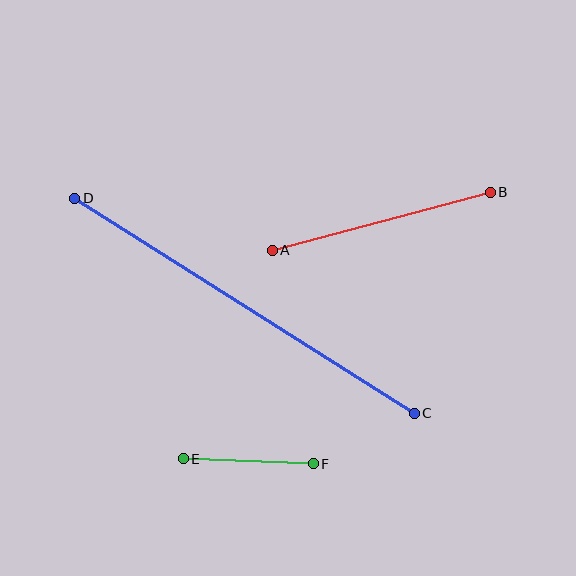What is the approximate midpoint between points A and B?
The midpoint is at approximately (381, 221) pixels.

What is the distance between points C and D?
The distance is approximately 402 pixels.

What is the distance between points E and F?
The distance is approximately 130 pixels.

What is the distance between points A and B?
The distance is approximately 226 pixels.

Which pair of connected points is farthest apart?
Points C and D are farthest apart.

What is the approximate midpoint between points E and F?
The midpoint is at approximately (248, 461) pixels.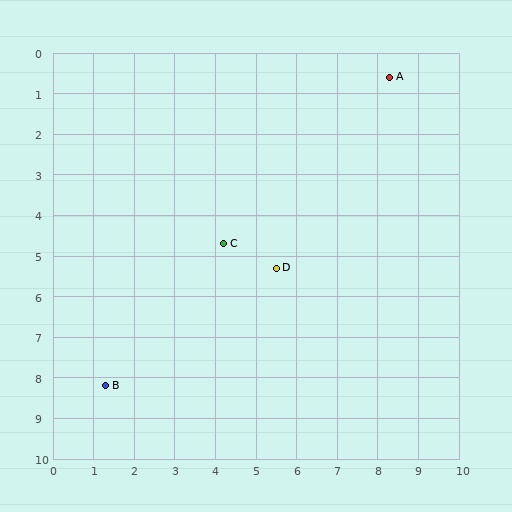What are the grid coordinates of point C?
Point C is at approximately (4.2, 4.7).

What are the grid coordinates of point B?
Point B is at approximately (1.3, 8.2).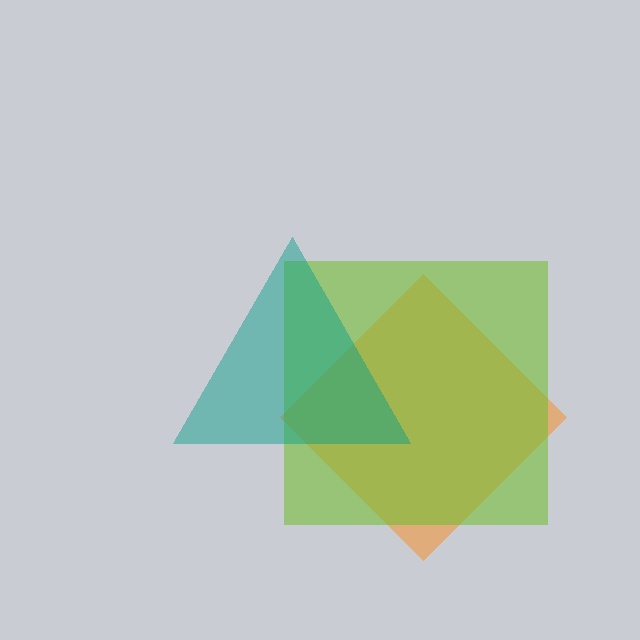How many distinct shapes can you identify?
There are 3 distinct shapes: an orange diamond, a lime square, a teal triangle.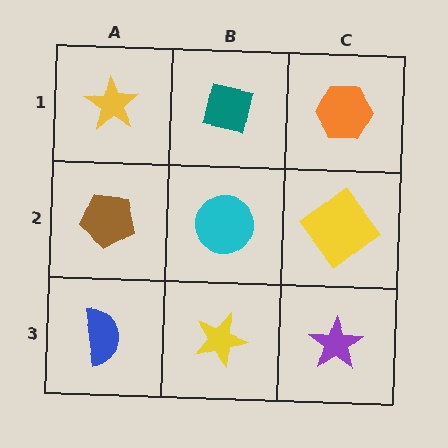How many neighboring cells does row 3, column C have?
2.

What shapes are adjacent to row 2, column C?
An orange hexagon (row 1, column C), a purple star (row 3, column C), a cyan circle (row 2, column B).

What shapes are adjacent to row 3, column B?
A cyan circle (row 2, column B), a blue semicircle (row 3, column A), a purple star (row 3, column C).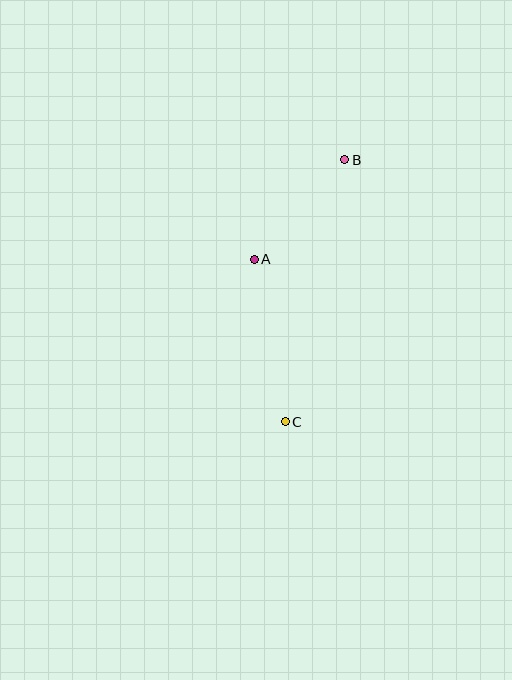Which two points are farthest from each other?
Points B and C are farthest from each other.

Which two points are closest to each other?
Points A and B are closest to each other.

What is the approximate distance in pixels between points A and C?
The distance between A and C is approximately 166 pixels.